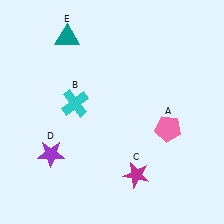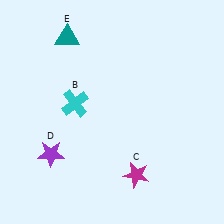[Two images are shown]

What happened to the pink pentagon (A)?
The pink pentagon (A) was removed in Image 2. It was in the bottom-right area of Image 1.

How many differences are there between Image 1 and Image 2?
There is 1 difference between the two images.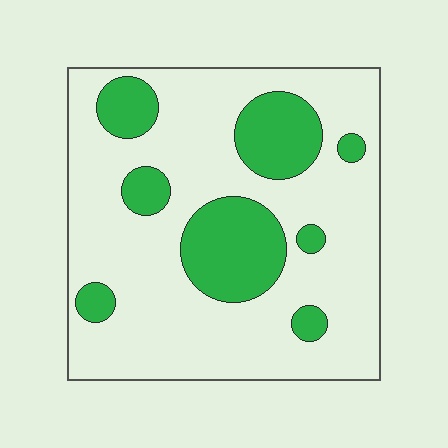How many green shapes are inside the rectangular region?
8.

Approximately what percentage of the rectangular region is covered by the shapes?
Approximately 25%.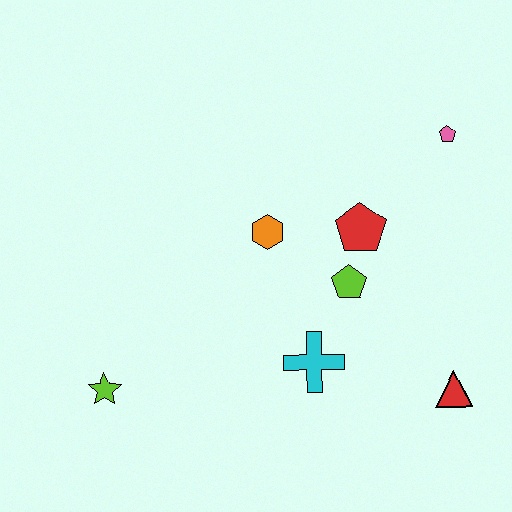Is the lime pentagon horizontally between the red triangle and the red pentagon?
No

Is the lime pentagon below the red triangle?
No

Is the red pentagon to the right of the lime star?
Yes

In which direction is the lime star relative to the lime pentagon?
The lime star is to the left of the lime pentagon.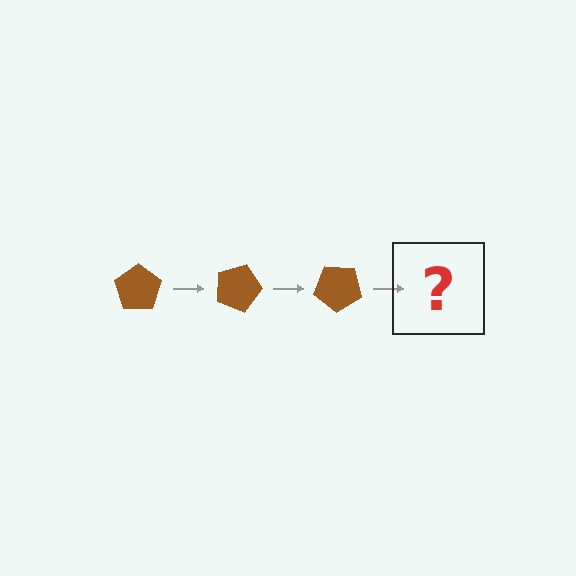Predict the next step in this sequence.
The next step is a brown pentagon rotated 60 degrees.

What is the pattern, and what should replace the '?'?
The pattern is that the pentagon rotates 20 degrees each step. The '?' should be a brown pentagon rotated 60 degrees.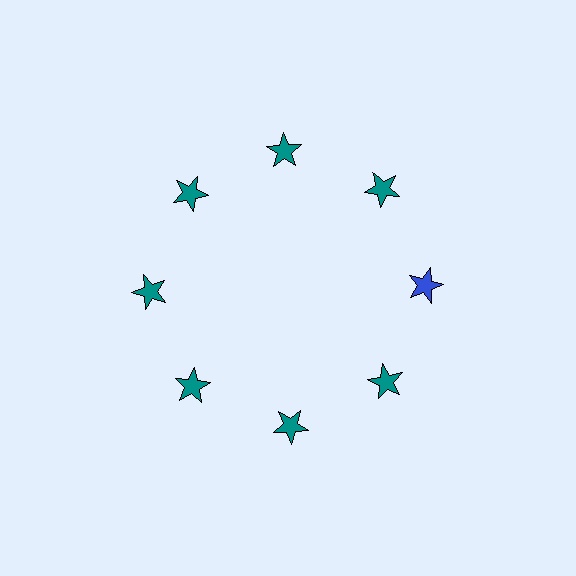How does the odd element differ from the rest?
It has a different color: blue instead of teal.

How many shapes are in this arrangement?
There are 8 shapes arranged in a ring pattern.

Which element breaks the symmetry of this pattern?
The blue star at roughly the 3 o'clock position breaks the symmetry. All other shapes are teal stars.